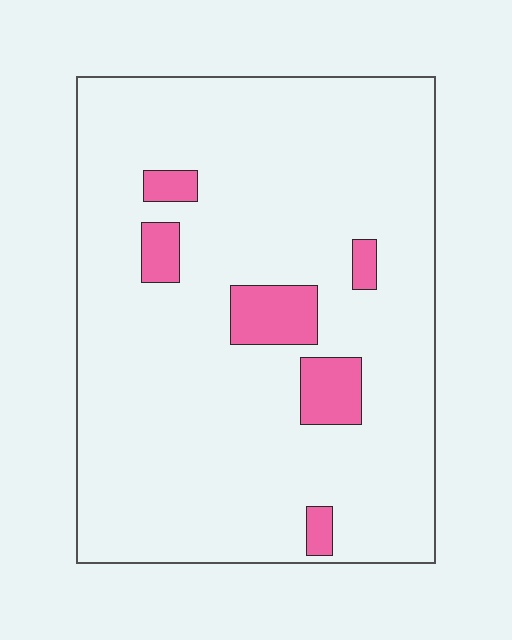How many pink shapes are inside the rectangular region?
6.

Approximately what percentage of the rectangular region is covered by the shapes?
Approximately 10%.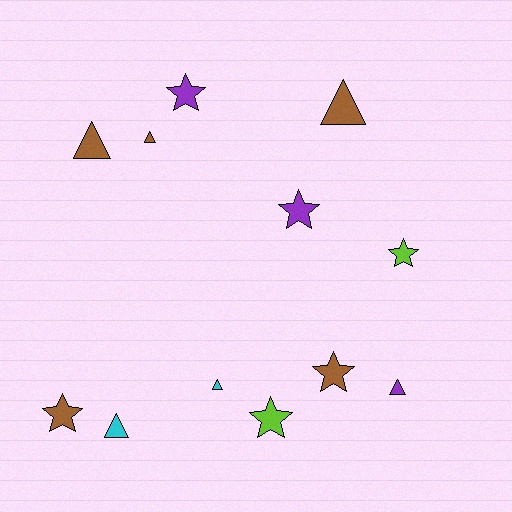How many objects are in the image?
There are 12 objects.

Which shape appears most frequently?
Triangle, with 6 objects.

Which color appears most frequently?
Brown, with 5 objects.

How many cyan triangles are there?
There are 2 cyan triangles.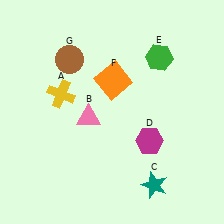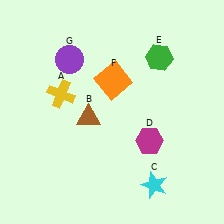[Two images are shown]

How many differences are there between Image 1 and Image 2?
There are 3 differences between the two images.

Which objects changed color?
B changed from pink to brown. C changed from teal to cyan. G changed from brown to purple.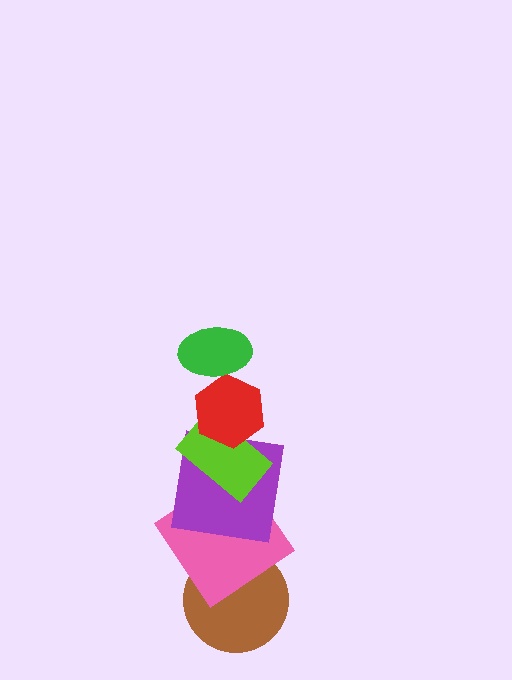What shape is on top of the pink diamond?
The purple square is on top of the pink diamond.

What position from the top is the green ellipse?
The green ellipse is 1st from the top.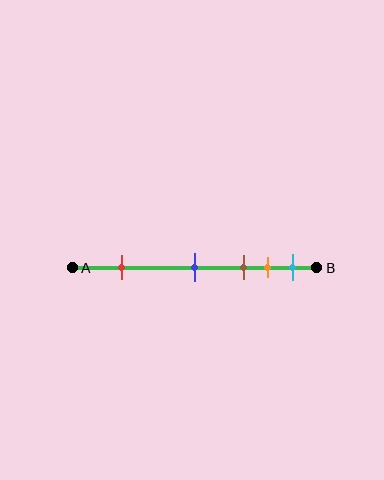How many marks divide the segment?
There are 5 marks dividing the segment.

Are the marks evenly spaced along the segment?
No, the marks are not evenly spaced.